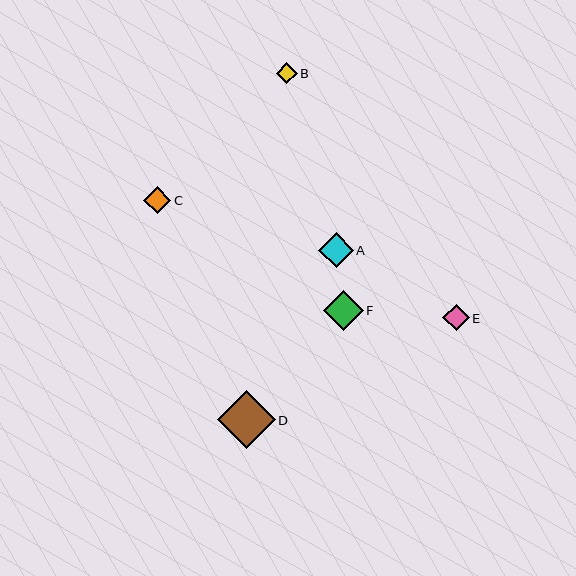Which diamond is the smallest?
Diamond B is the smallest with a size of approximately 21 pixels.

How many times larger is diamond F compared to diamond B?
Diamond F is approximately 1.9 times the size of diamond B.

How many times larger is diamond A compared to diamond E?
Diamond A is approximately 1.3 times the size of diamond E.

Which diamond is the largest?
Diamond D is the largest with a size of approximately 58 pixels.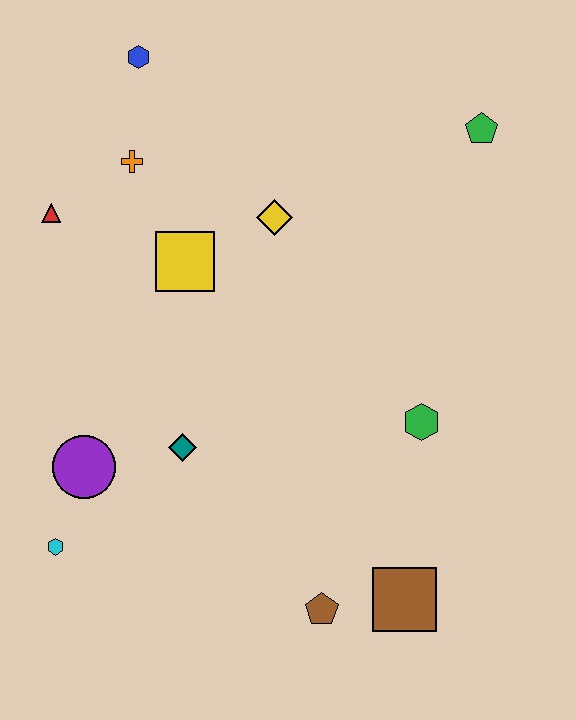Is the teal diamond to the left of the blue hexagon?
No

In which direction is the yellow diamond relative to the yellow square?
The yellow diamond is to the right of the yellow square.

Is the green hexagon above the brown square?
Yes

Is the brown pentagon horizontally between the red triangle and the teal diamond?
No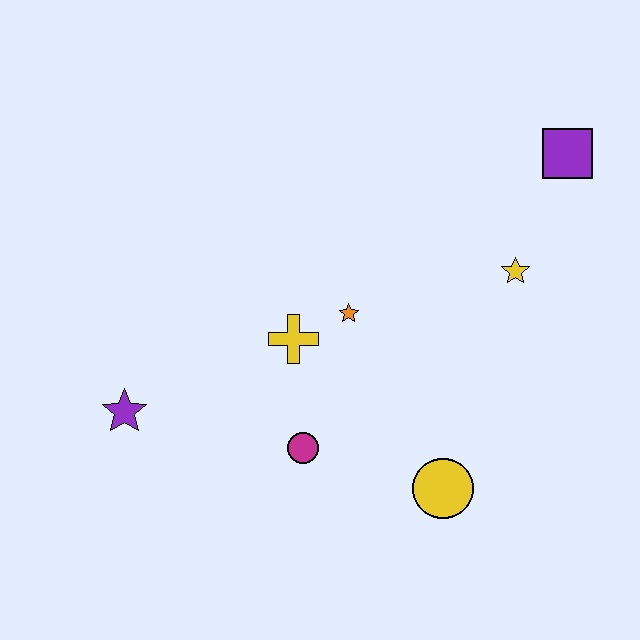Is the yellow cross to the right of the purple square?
No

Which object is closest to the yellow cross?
The orange star is closest to the yellow cross.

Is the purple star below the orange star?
Yes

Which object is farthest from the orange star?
The purple square is farthest from the orange star.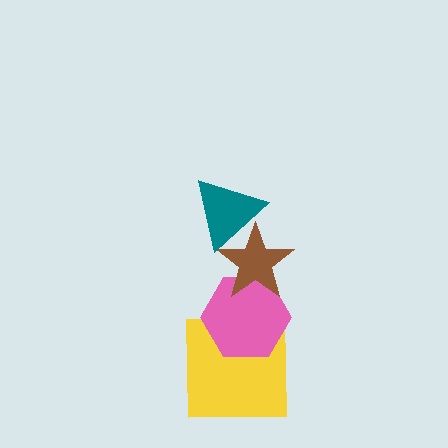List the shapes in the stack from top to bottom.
From top to bottom: the teal triangle, the brown star, the pink hexagon, the yellow square.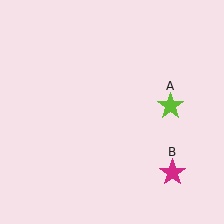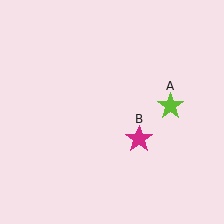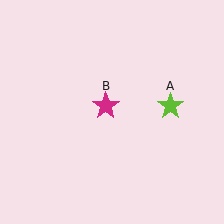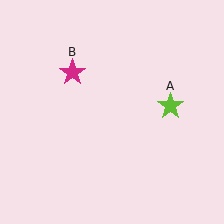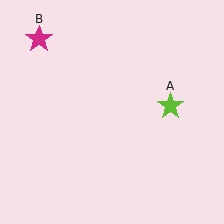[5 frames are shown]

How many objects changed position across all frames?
1 object changed position: magenta star (object B).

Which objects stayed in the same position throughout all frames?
Lime star (object A) remained stationary.